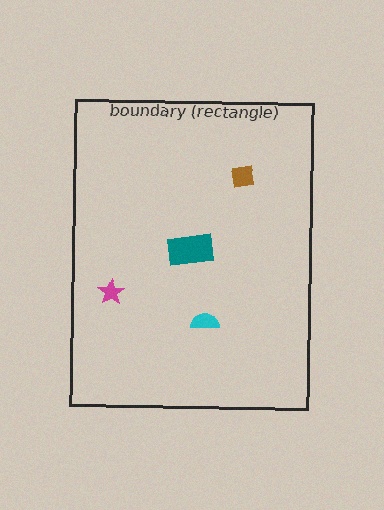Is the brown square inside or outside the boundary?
Inside.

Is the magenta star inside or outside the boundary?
Inside.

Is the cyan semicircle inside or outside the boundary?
Inside.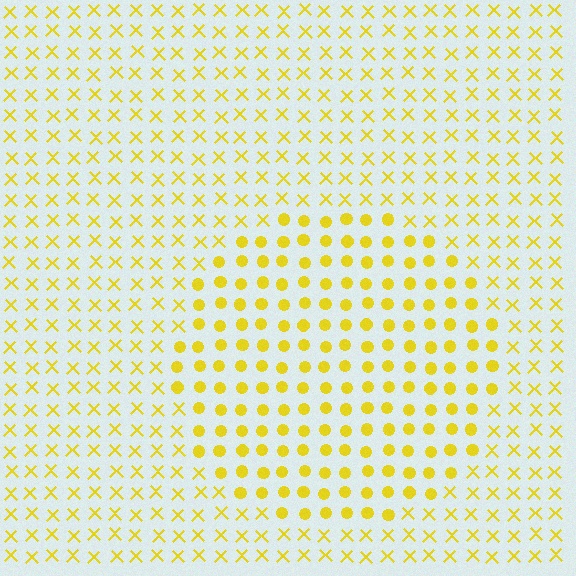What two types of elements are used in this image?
The image uses circles inside the circle region and X marks outside it.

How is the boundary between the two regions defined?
The boundary is defined by a change in element shape: circles inside vs. X marks outside. All elements share the same color and spacing.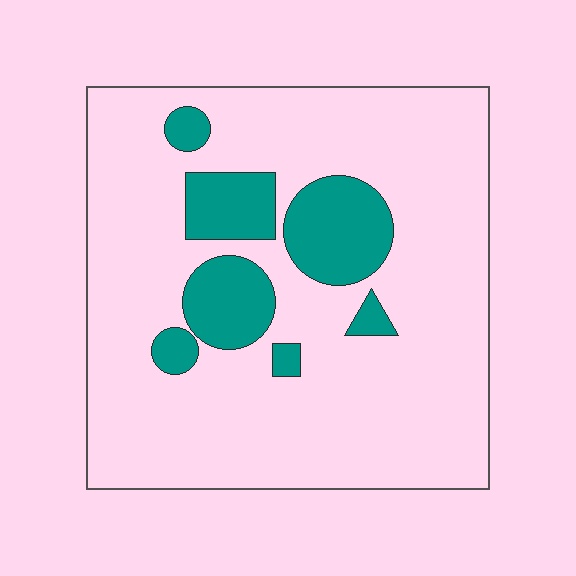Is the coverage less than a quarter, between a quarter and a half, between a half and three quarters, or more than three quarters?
Less than a quarter.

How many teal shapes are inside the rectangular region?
7.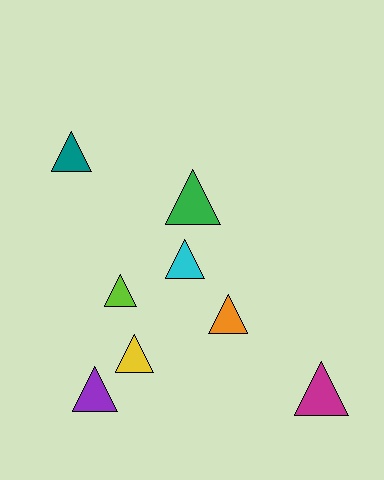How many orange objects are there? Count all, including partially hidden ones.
There is 1 orange object.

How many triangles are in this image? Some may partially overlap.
There are 8 triangles.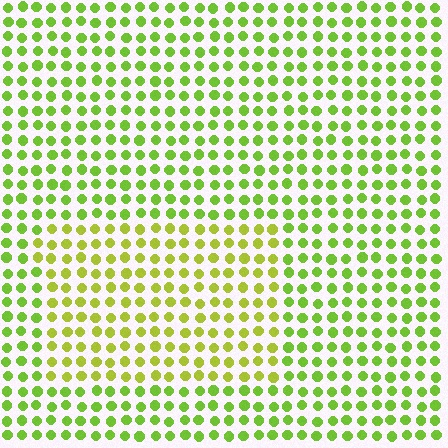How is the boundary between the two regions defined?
The boundary is defined purely by a slight shift in hue (about 23 degrees). Spacing, size, and orientation are identical on both sides.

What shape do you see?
I see a rectangle.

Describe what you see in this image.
The image is filled with small lime elements in a uniform arrangement. A rectangle-shaped region is visible where the elements are tinted to a slightly different hue, forming a subtle color boundary.